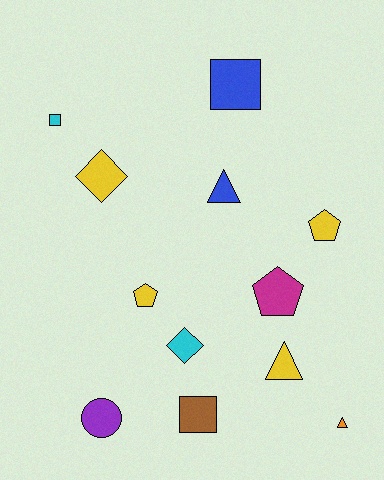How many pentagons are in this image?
There are 3 pentagons.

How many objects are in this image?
There are 12 objects.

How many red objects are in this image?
There are no red objects.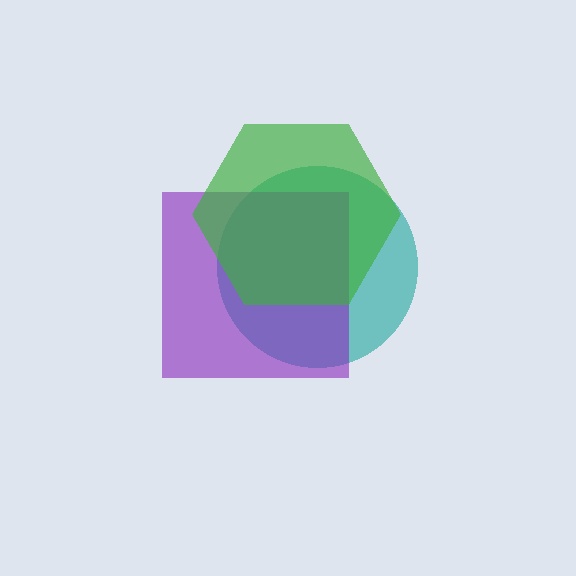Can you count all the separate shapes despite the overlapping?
Yes, there are 3 separate shapes.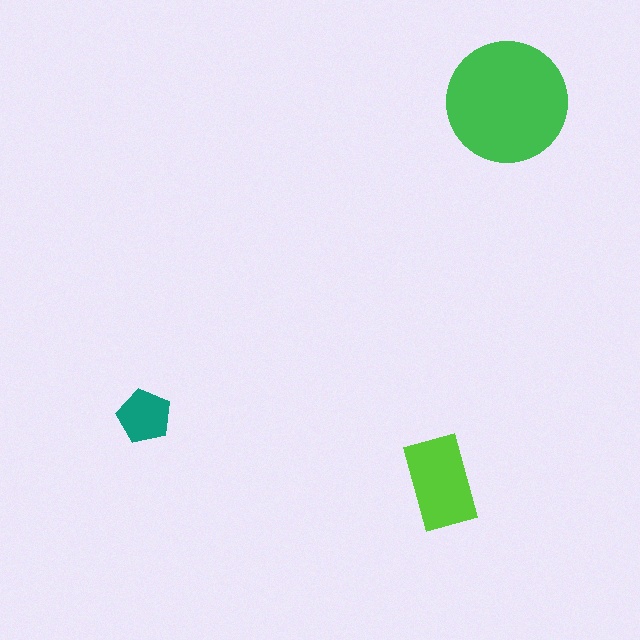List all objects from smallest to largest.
The teal pentagon, the lime rectangle, the green circle.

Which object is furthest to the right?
The green circle is rightmost.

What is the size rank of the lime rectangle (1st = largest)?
2nd.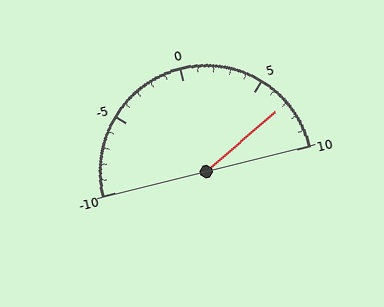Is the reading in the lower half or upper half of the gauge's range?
The reading is in the upper half of the range (-10 to 10).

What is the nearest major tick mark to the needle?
The nearest major tick mark is 5.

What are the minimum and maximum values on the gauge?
The gauge ranges from -10 to 10.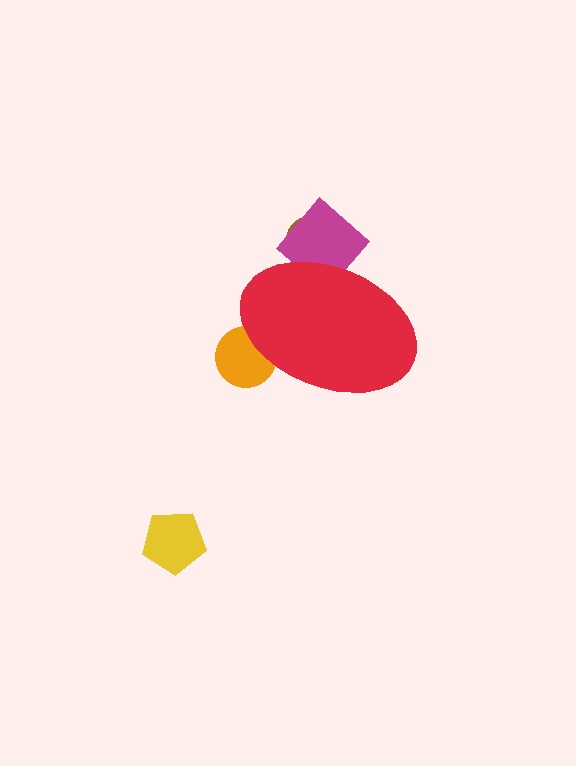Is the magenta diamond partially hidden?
Yes, the magenta diamond is partially hidden behind the red ellipse.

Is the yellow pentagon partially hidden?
No, the yellow pentagon is fully visible.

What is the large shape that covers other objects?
A red ellipse.